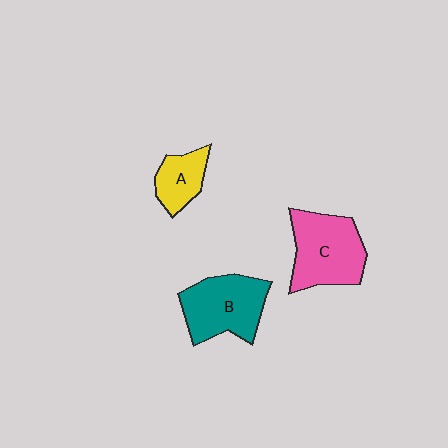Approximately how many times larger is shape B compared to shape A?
Approximately 1.9 times.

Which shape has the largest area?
Shape C (pink).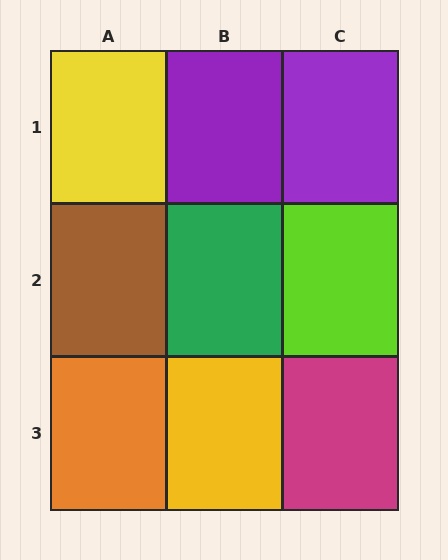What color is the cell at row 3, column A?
Orange.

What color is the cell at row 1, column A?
Yellow.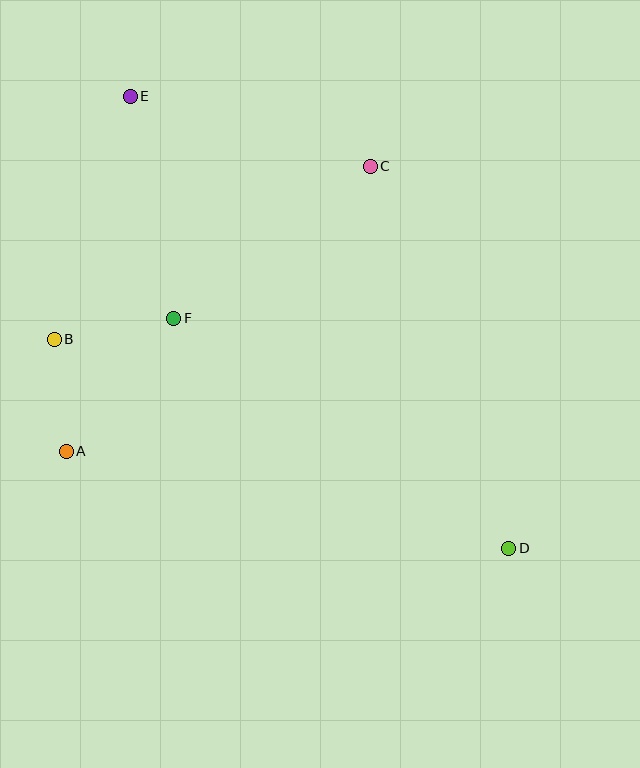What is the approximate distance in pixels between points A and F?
The distance between A and F is approximately 171 pixels.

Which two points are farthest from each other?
Points D and E are farthest from each other.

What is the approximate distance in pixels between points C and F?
The distance between C and F is approximately 248 pixels.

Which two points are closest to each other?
Points A and B are closest to each other.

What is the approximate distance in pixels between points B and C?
The distance between B and C is approximately 360 pixels.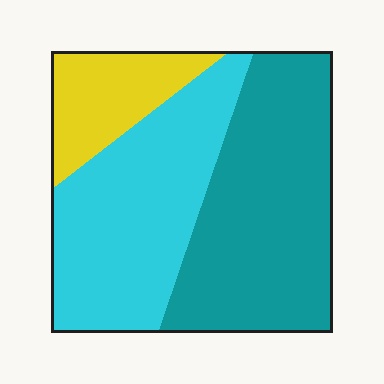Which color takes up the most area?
Teal, at roughly 45%.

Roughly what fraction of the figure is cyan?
Cyan covers roughly 40% of the figure.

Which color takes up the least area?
Yellow, at roughly 15%.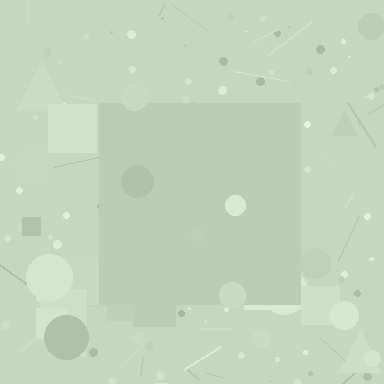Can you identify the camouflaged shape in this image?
The camouflaged shape is a square.